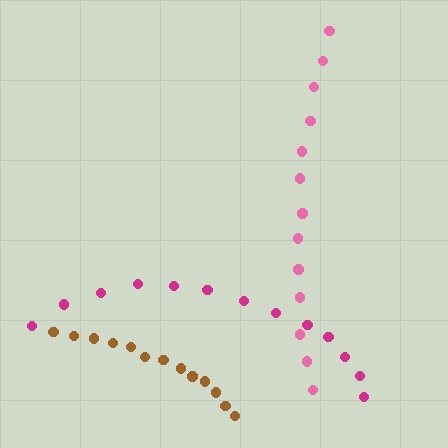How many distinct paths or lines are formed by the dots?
There are 3 distinct paths.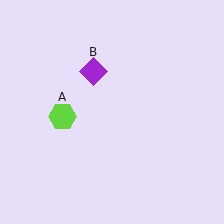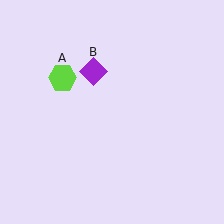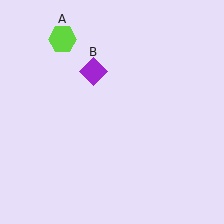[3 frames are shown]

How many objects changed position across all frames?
1 object changed position: lime hexagon (object A).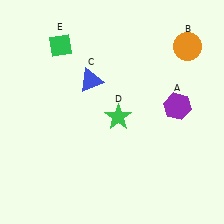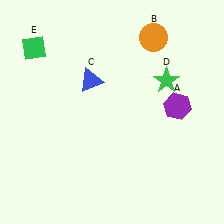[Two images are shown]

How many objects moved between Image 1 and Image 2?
3 objects moved between the two images.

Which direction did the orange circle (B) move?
The orange circle (B) moved left.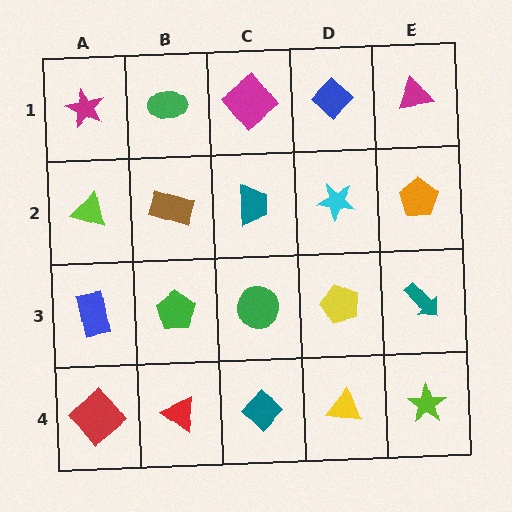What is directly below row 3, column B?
A red triangle.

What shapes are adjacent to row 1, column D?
A cyan star (row 2, column D), a magenta diamond (row 1, column C), a magenta triangle (row 1, column E).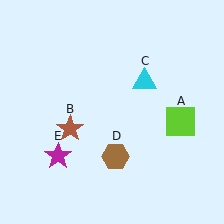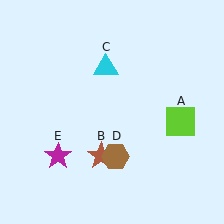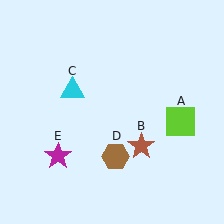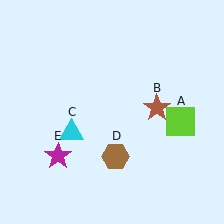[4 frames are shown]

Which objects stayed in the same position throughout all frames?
Lime square (object A) and brown hexagon (object D) and magenta star (object E) remained stationary.